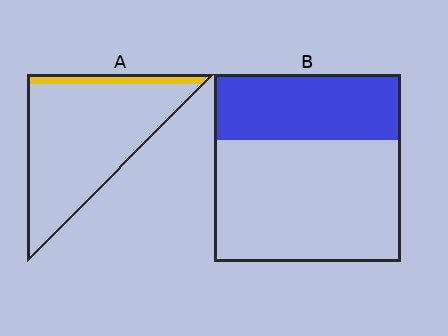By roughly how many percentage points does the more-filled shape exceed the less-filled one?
By roughly 25 percentage points (B over A).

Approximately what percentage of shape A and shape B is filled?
A is approximately 10% and B is approximately 35%.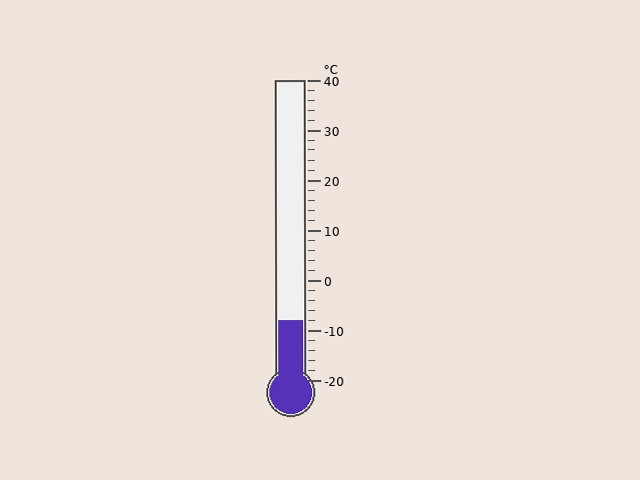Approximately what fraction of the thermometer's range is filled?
The thermometer is filled to approximately 20% of its range.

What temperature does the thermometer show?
The thermometer shows approximately -8°C.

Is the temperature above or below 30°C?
The temperature is below 30°C.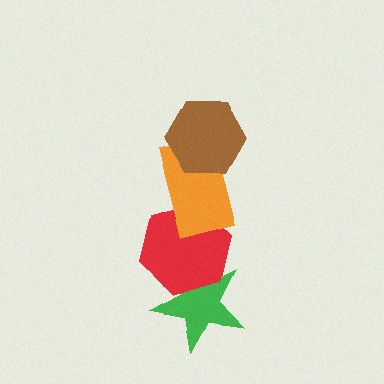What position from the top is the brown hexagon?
The brown hexagon is 1st from the top.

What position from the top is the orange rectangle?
The orange rectangle is 2nd from the top.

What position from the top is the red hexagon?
The red hexagon is 3rd from the top.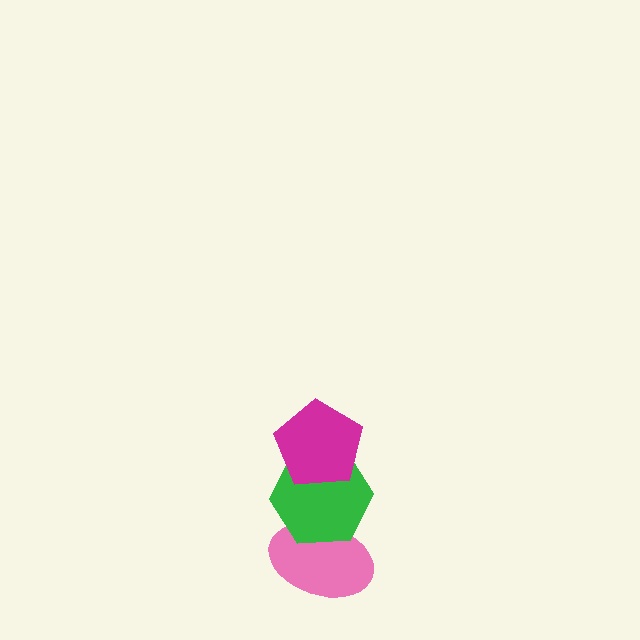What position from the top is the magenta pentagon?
The magenta pentagon is 1st from the top.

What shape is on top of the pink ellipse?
The green hexagon is on top of the pink ellipse.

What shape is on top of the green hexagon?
The magenta pentagon is on top of the green hexagon.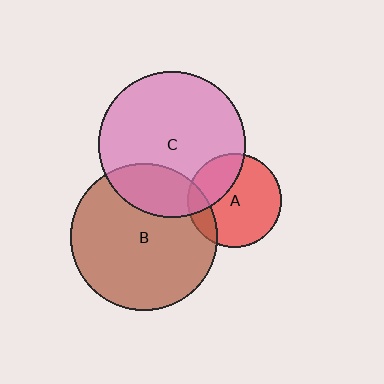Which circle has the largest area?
Circle B (brown).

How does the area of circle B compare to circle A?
Approximately 2.4 times.